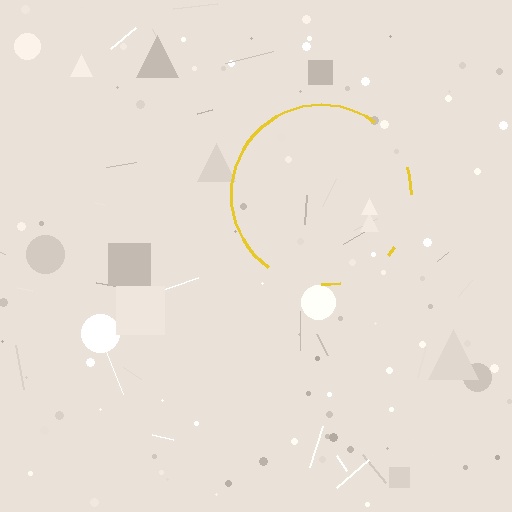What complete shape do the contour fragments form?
The contour fragments form a circle.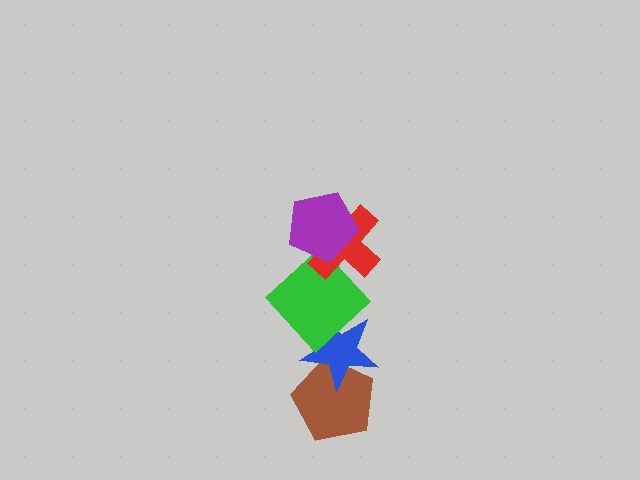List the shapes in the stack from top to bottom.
From top to bottom: the purple pentagon, the red cross, the green diamond, the blue star, the brown pentagon.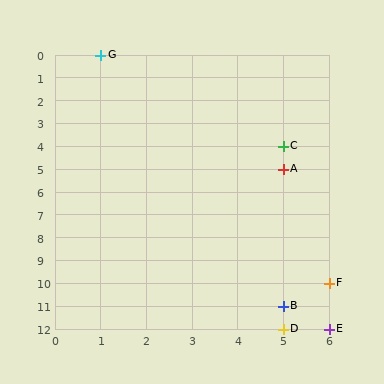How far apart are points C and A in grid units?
Points C and A are 1 row apart.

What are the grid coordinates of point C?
Point C is at grid coordinates (5, 4).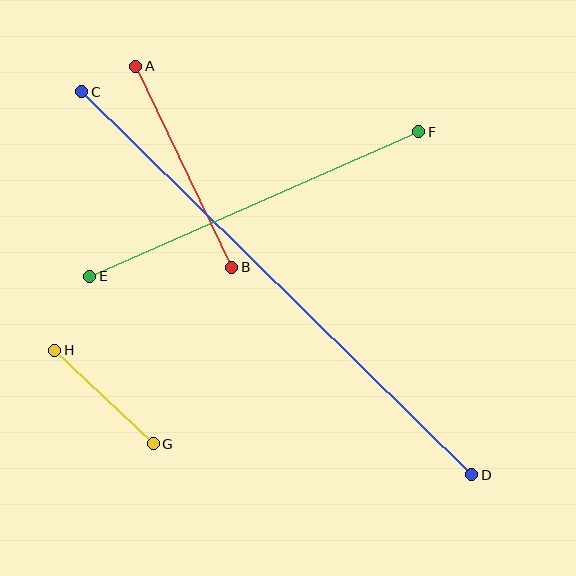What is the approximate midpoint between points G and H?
The midpoint is at approximately (104, 397) pixels.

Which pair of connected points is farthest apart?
Points C and D are farthest apart.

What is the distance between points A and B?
The distance is approximately 223 pixels.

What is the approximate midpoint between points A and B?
The midpoint is at approximately (184, 167) pixels.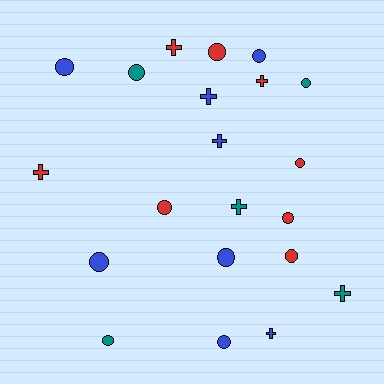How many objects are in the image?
There are 21 objects.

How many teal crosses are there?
There are 2 teal crosses.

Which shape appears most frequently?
Circle, with 13 objects.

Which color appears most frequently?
Blue, with 8 objects.